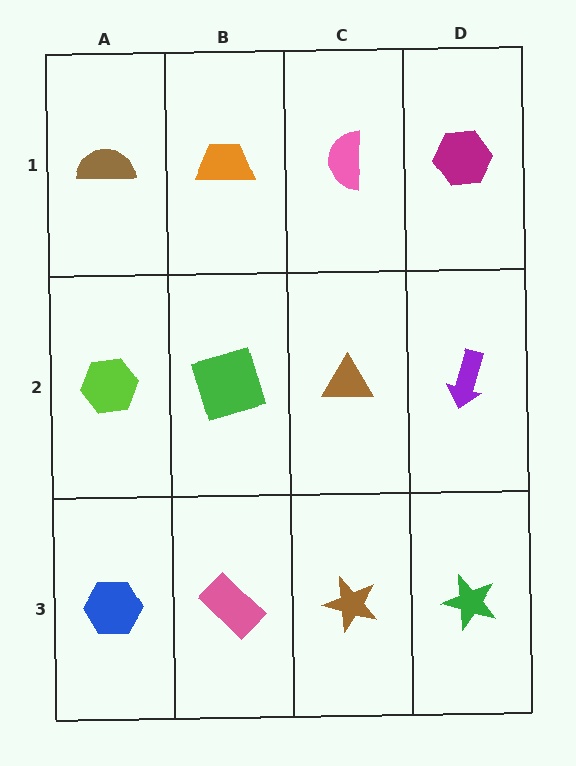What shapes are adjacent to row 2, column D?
A magenta hexagon (row 1, column D), a green star (row 3, column D), a brown triangle (row 2, column C).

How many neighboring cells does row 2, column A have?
3.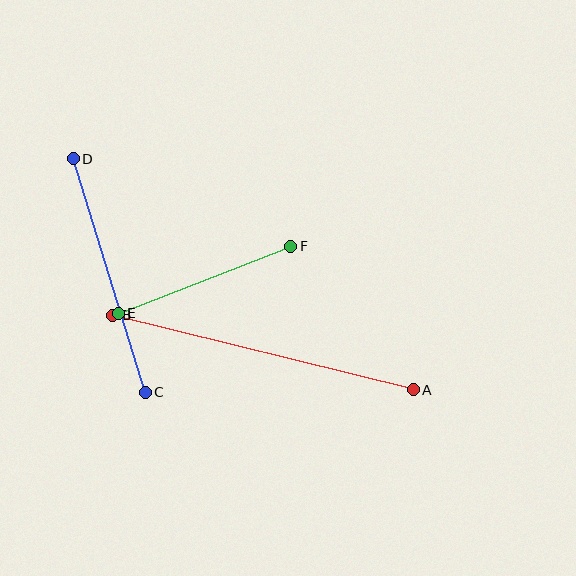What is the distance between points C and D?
The distance is approximately 245 pixels.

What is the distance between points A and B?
The distance is approximately 310 pixels.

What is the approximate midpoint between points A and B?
The midpoint is at approximately (263, 353) pixels.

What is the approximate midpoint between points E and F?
The midpoint is at approximately (204, 280) pixels.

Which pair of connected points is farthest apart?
Points A and B are farthest apart.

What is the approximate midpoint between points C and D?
The midpoint is at approximately (109, 275) pixels.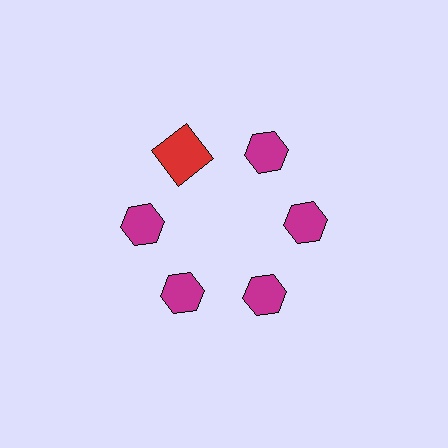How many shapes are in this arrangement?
There are 6 shapes arranged in a ring pattern.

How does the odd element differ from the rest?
It differs in both color (red instead of magenta) and shape (square instead of hexagon).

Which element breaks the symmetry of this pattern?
The red square at roughly the 11 o'clock position breaks the symmetry. All other shapes are magenta hexagons.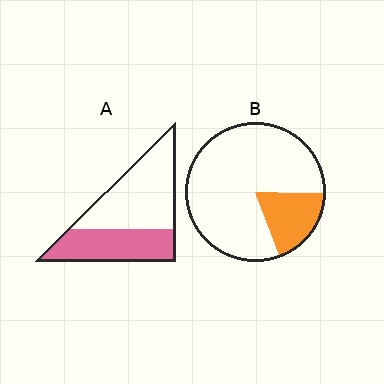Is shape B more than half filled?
No.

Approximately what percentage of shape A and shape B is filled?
A is approximately 40% and B is approximately 20%.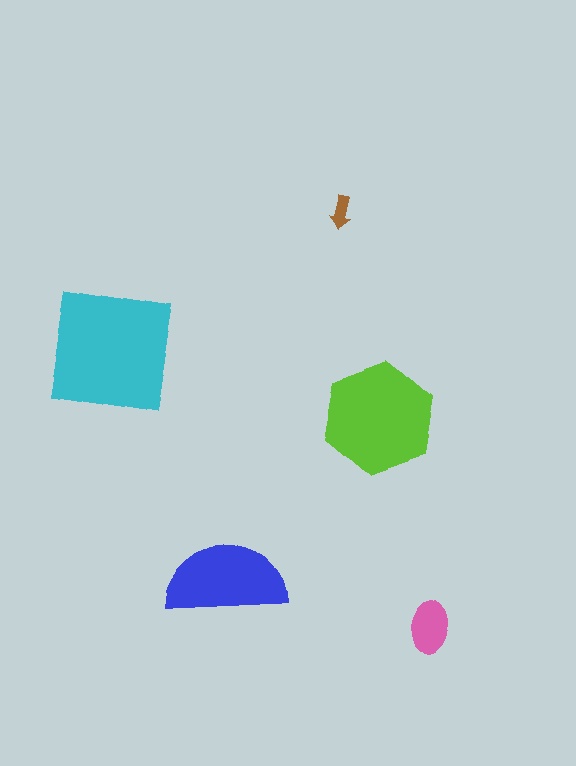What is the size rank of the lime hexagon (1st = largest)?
2nd.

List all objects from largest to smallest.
The cyan square, the lime hexagon, the blue semicircle, the pink ellipse, the brown arrow.